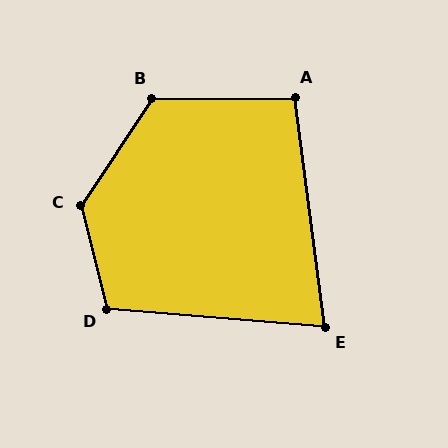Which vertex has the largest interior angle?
C, at approximately 132 degrees.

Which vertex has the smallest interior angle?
E, at approximately 78 degrees.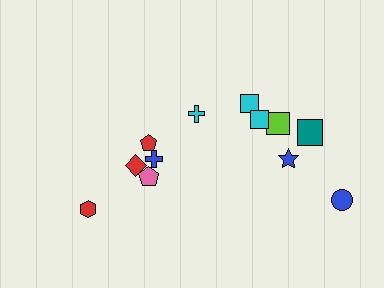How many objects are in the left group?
There are 5 objects.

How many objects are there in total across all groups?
There are 12 objects.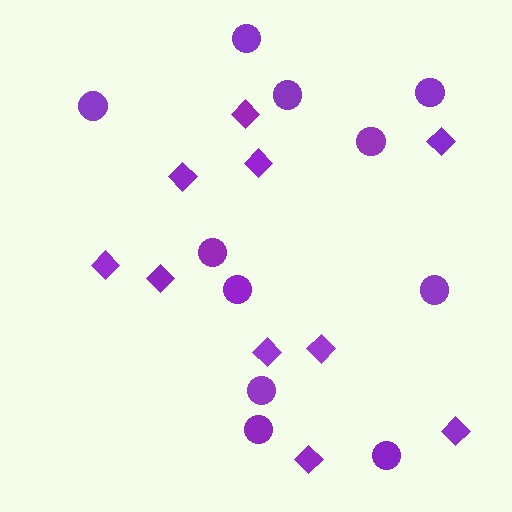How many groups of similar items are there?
There are 2 groups: one group of diamonds (10) and one group of circles (11).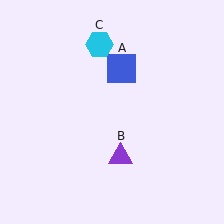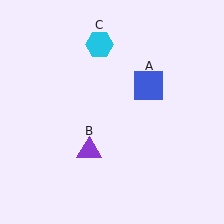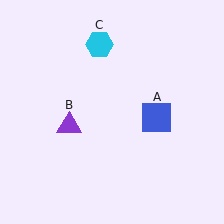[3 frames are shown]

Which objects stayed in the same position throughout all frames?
Cyan hexagon (object C) remained stationary.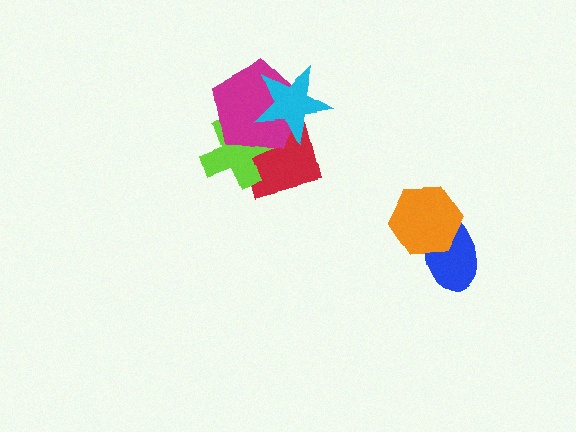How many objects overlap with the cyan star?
2 objects overlap with the cyan star.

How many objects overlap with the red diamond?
3 objects overlap with the red diamond.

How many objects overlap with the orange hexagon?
1 object overlaps with the orange hexagon.